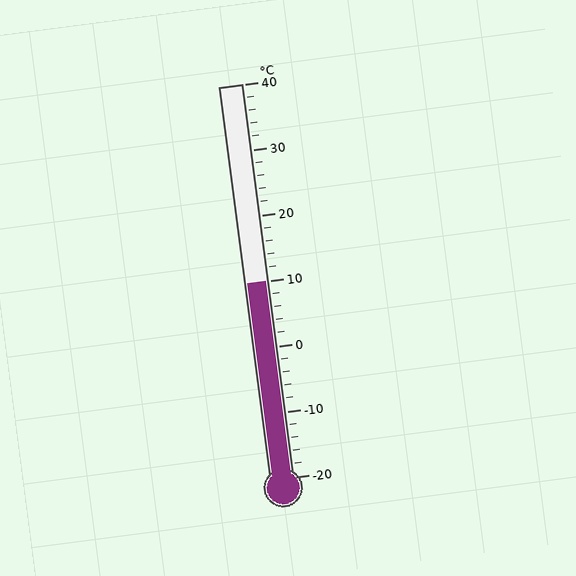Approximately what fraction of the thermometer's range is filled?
The thermometer is filled to approximately 50% of its range.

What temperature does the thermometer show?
The thermometer shows approximately 10°C.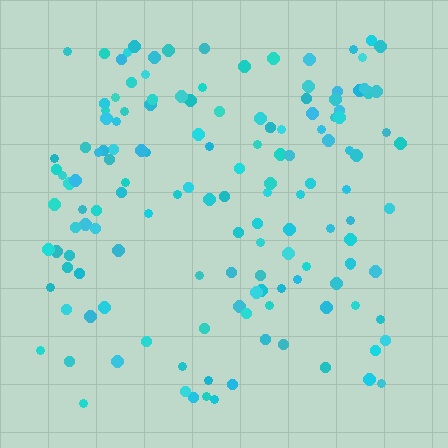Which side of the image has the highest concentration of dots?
The top.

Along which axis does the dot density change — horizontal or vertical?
Vertical.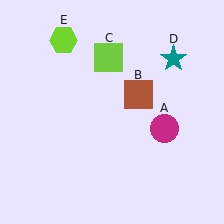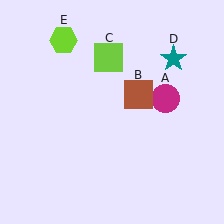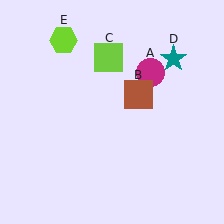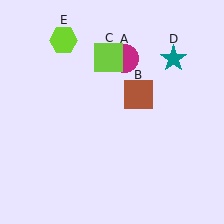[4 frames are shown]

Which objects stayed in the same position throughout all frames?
Brown square (object B) and lime square (object C) and teal star (object D) and lime hexagon (object E) remained stationary.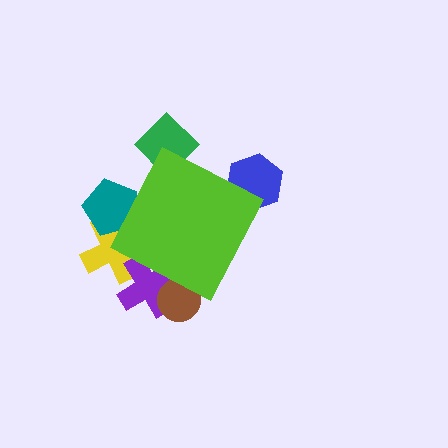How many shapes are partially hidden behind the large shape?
6 shapes are partially hidden.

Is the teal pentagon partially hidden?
Yes, the teal pentagon is partially hidden behind the lime diamond.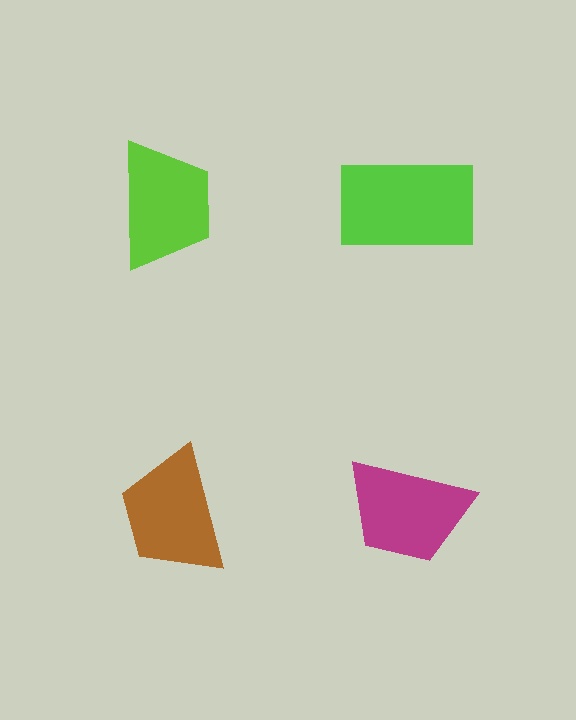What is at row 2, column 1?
A brown trapezoid.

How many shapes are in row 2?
2 shapes.